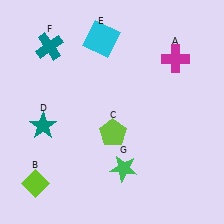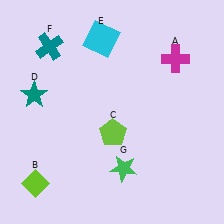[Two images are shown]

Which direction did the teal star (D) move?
The teal star (D) moved up.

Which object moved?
The teal star (D) moved up.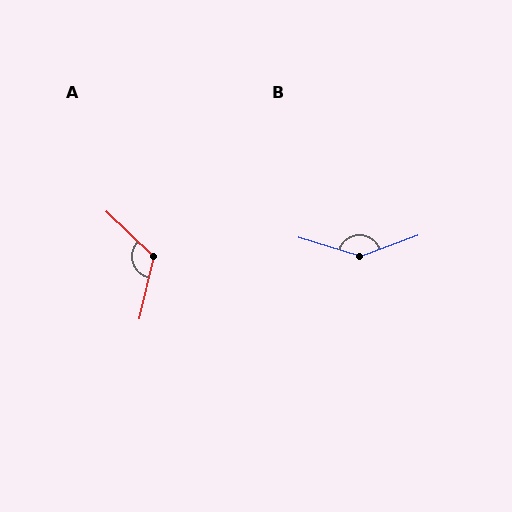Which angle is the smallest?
A, at approximately 120 degrees.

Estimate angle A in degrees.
Approximately 120 degrees.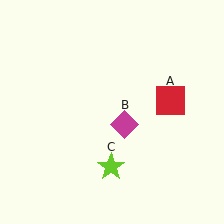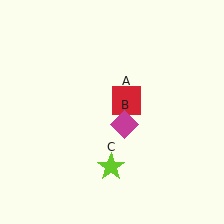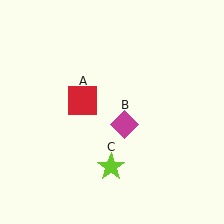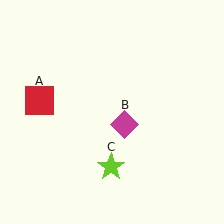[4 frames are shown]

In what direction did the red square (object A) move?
The red square (object A) moved left.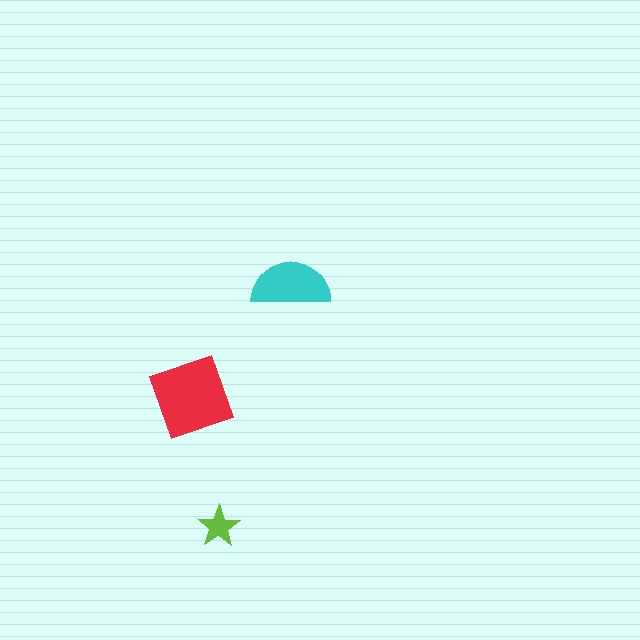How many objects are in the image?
There are 3 objects in the image.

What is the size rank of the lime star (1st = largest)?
3rd.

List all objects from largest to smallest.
The red diamond, the cyan semicircle, the lime star.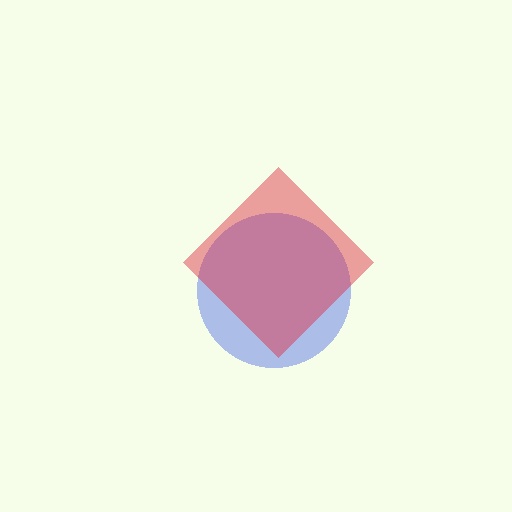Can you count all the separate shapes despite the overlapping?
Yes, there are 2 separate shapes.